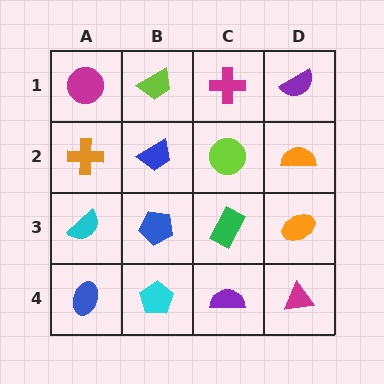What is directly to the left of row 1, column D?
A magenta cross.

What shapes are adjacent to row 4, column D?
An orange ellipse (row 3, column D), a purple semicircle (row 4, column C).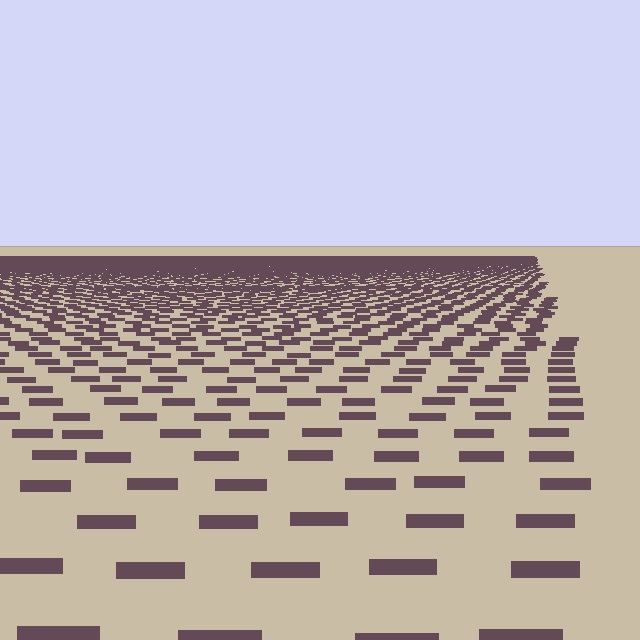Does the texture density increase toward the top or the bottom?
Density increases toward the top.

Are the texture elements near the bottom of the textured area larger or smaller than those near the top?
Larger. Near the bottom, elements are closer to the viewer and appear at a bigger on-screen size.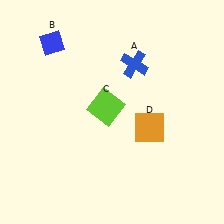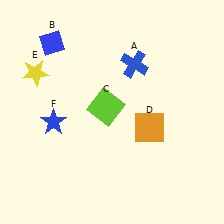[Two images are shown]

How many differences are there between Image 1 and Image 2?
There are 2 differences between the two images.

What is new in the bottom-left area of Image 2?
A blue star (F) was added in the bottom-left area of Image 2.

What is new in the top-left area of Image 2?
A yellow star (E) was added in the top-left area of Image 2.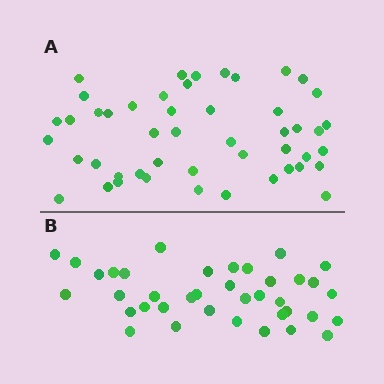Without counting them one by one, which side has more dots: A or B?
Region A (the top region) has more dots.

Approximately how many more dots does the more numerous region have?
Region A has roughly 10 or so more dots than region B.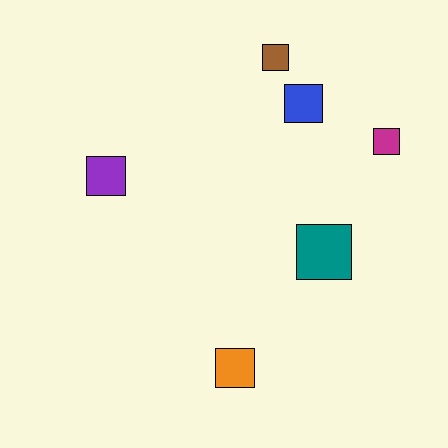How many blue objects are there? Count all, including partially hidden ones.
There is 1 blue object.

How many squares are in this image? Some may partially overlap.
There are 6 squares.